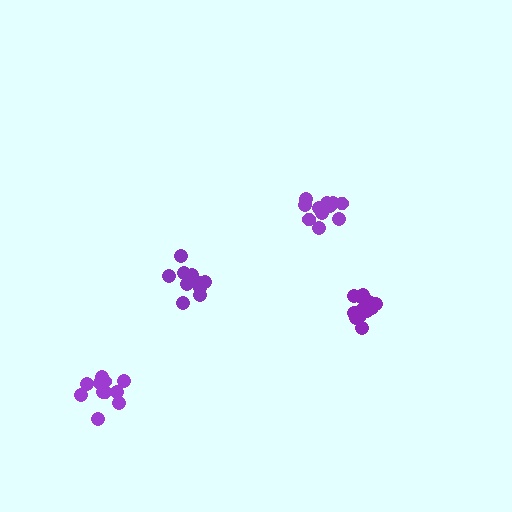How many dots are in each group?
Group 1: 10 dots, Group 2: 13 dots, Group 3: 12 dots, Group 4: 11 dots (46 total).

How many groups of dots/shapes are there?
There are 4 groups.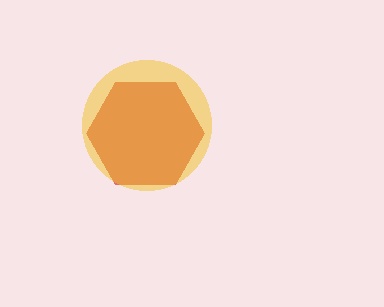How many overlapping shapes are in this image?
There are 2 overlapping shapes in the image.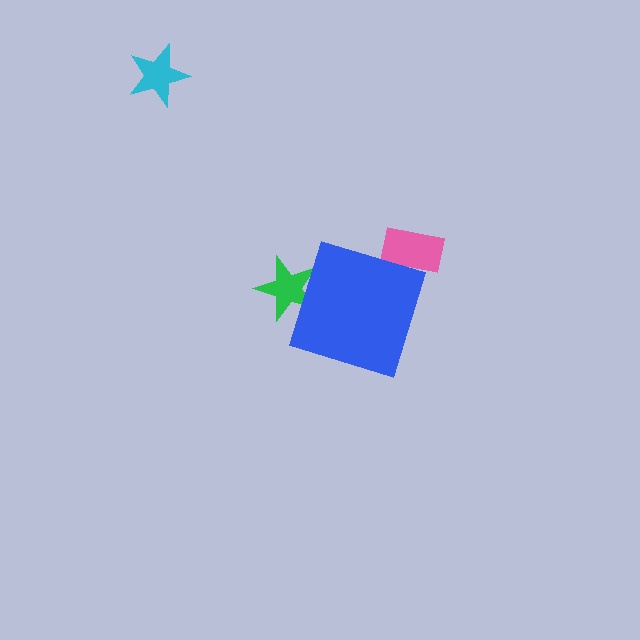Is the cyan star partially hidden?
No, the cyan star is fully visible.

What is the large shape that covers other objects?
A blue diamond.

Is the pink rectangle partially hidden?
Yes, the pink rectangle is partially hidden behind the blue diamond.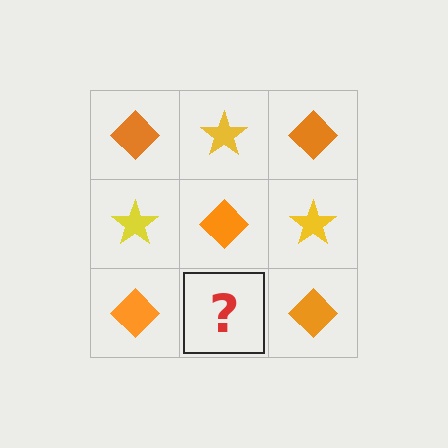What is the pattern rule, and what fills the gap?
The rule is that it alternates orange diamond and yellow star in a checkerboard pattern. The gap should be filled with a yellow star.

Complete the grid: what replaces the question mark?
The question mark should be replaced with a yellow star.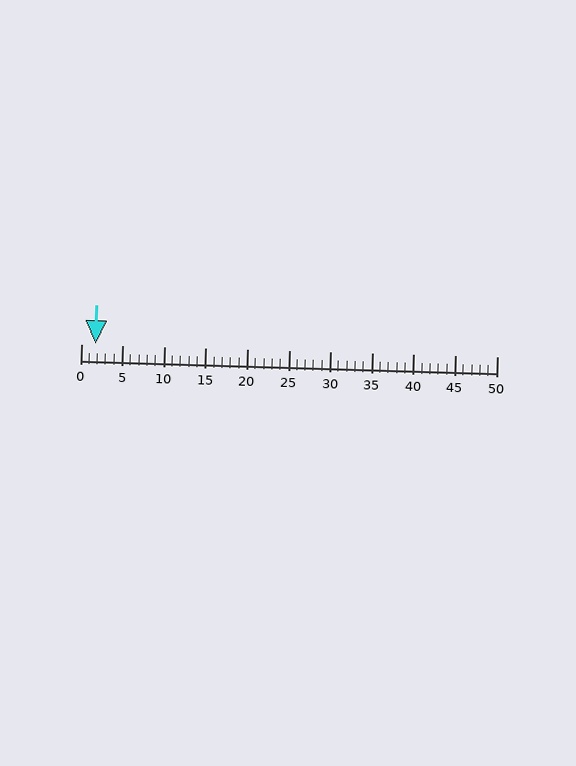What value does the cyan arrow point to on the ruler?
The cyan arrow points to approximately 2.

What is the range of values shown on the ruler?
The ruler shows values from 0 to 50.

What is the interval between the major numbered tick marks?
The major tick marks are spaced 5 units apart.